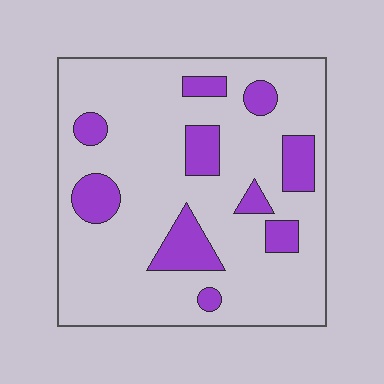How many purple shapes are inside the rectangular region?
10.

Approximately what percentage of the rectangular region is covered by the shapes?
Approximately 20%.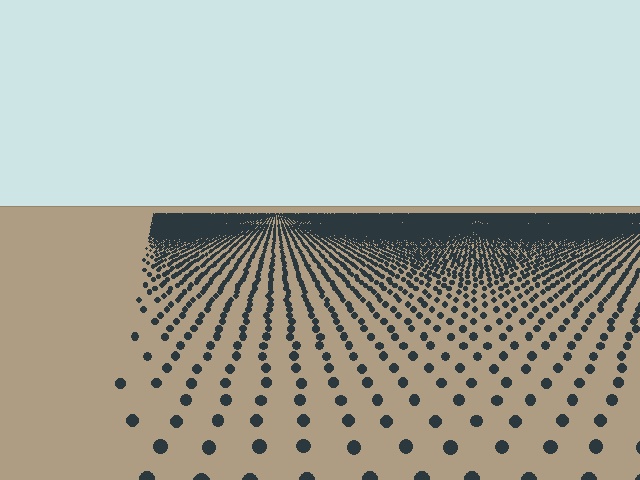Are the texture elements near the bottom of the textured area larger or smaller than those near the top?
Larger. Near the bottom, elements are closer to the viewer and appear at a bigger on-screen size.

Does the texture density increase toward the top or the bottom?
Density increases toward the top.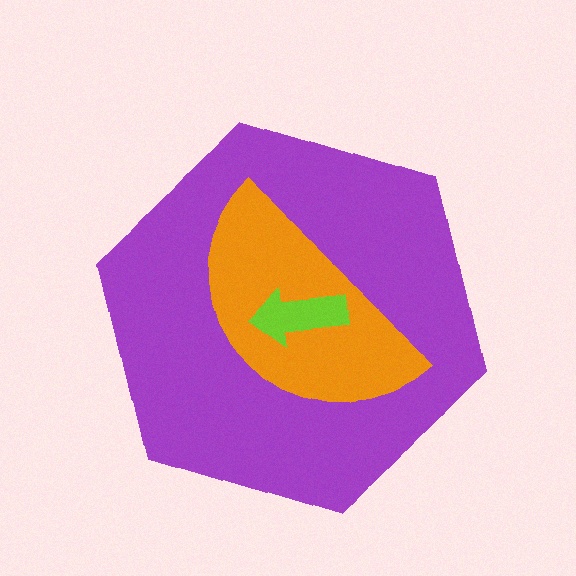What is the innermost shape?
The lime arrow.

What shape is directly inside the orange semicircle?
The lime arrow.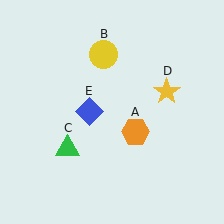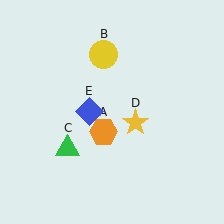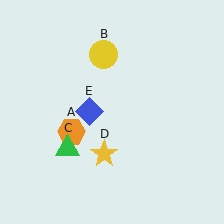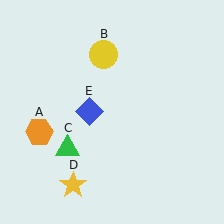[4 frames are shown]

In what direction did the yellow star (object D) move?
The yellow star (object D) moved down and to the left.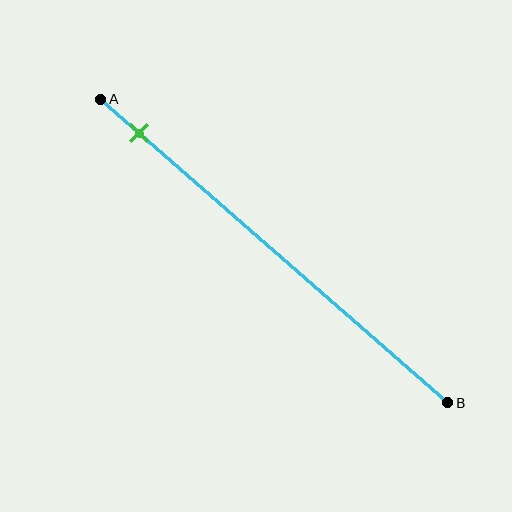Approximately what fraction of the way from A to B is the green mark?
The green mark is approximately 10% of the way from A to B.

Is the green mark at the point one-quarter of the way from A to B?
No, the mark is at about 10% from A, not at the 25% one-quarter point.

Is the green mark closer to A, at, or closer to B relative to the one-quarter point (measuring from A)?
The green mark is closer to point A than the one-quarter point of segment AB.